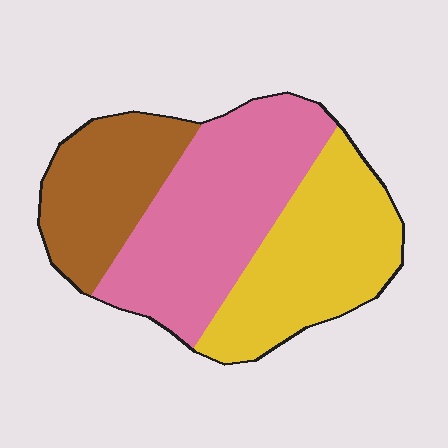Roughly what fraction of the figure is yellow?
Yellow takes up about one third (1/3) of the figure.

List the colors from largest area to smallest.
From largest to smallest: pink, yellow, brown.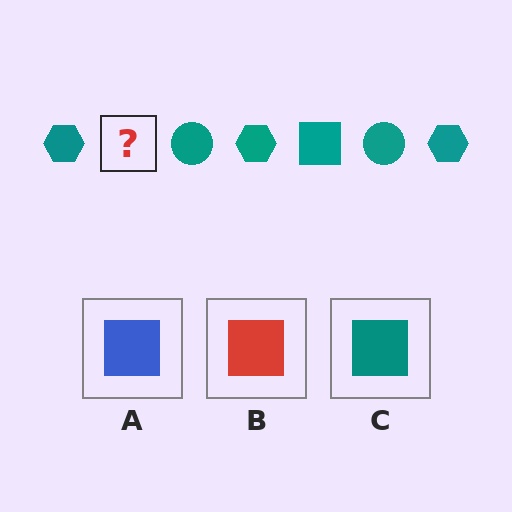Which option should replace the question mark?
Option C.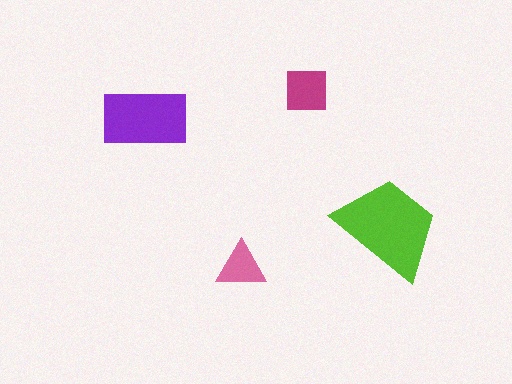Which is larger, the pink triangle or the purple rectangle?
The purple rectangle.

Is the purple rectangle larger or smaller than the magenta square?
Larger.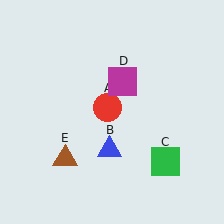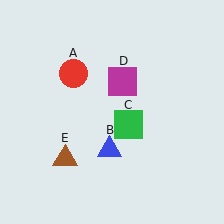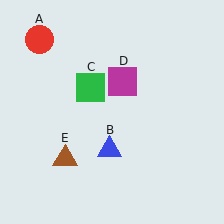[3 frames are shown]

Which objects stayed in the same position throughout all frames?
Blue triangle (object B) and magenta square (object D) and brown triangle (object E) remained stationary.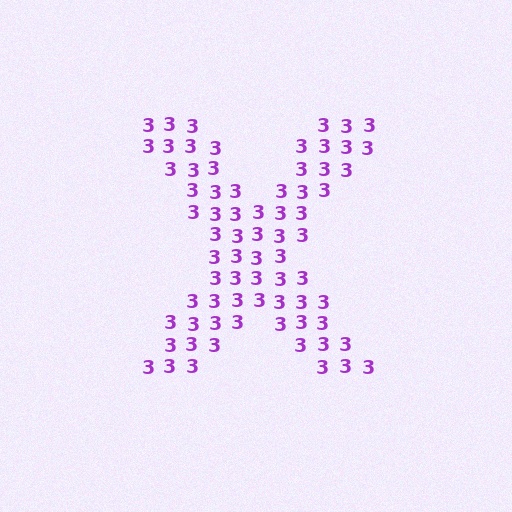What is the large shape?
The large shape is the letter X.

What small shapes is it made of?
It is made of small digit 3's.